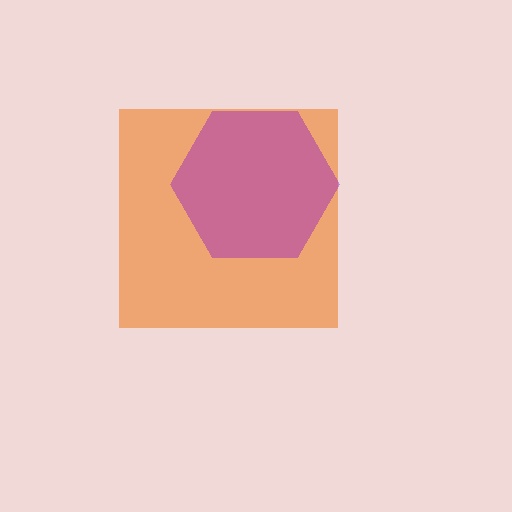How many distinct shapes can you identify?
There are 2 distinct shapes: an orange square, a purple hexagon.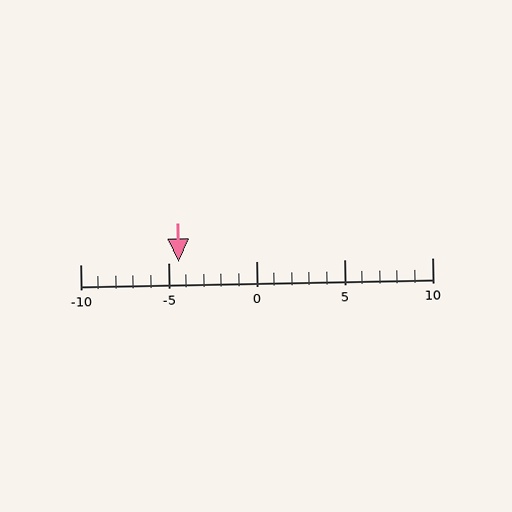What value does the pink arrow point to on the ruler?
The pink arrow points to approximately -4.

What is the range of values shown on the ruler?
The ruler shows values from -10 to 10.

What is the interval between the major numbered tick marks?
The major tick marks are spaced 5 units apart.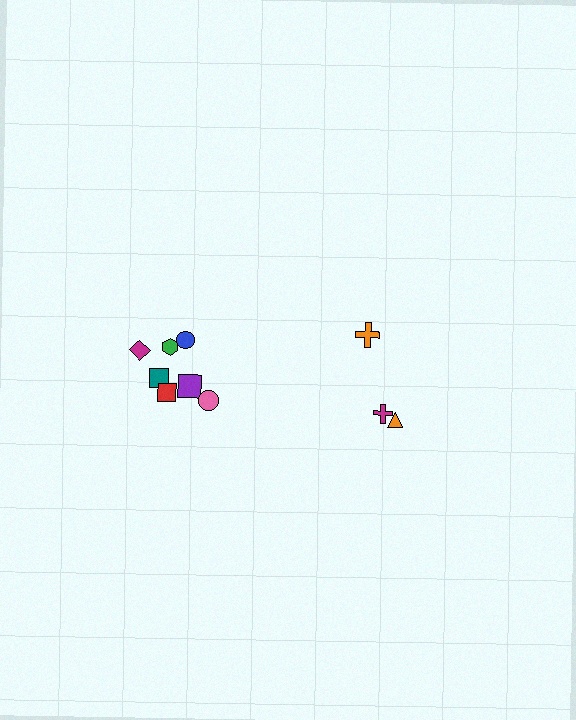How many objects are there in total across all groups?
There are 10 objects.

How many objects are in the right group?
There are 3 objects.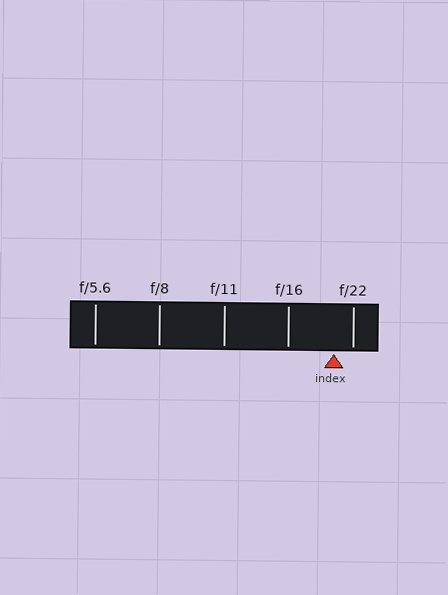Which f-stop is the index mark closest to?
The index mark is closest to f/22.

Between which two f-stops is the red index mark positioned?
The index mark is between f/16 and f/22.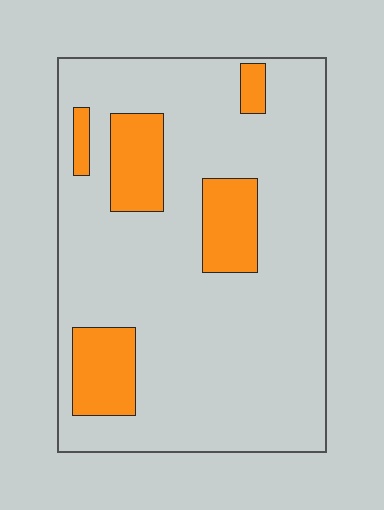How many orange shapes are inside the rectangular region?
5.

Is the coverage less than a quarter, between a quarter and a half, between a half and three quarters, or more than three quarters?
Less than a quarter.